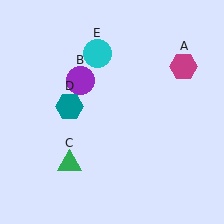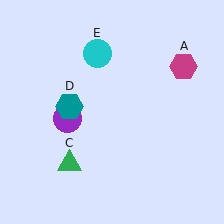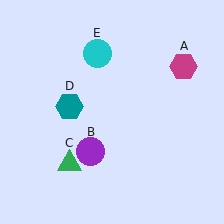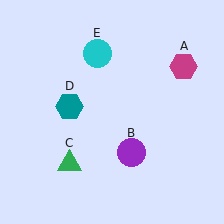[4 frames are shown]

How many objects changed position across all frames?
1 object changed position: purple circle (object B).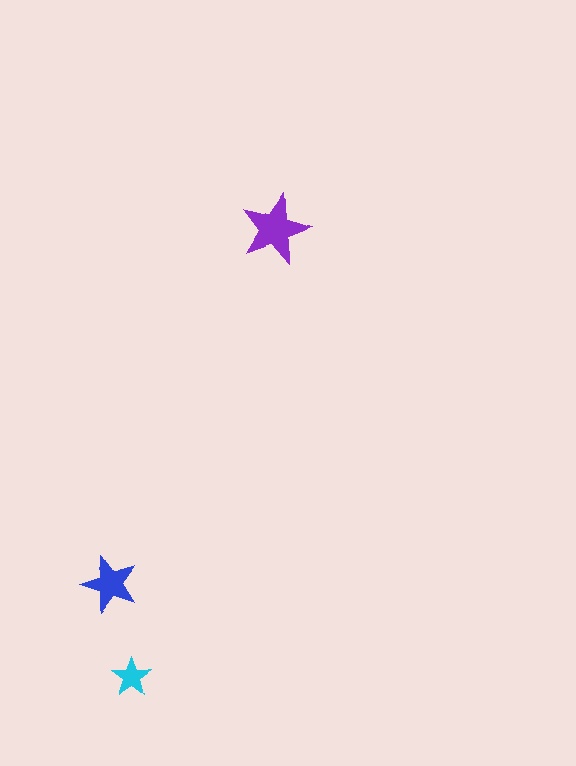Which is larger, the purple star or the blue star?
The purple one.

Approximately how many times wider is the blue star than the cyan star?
About 1.5 times wider.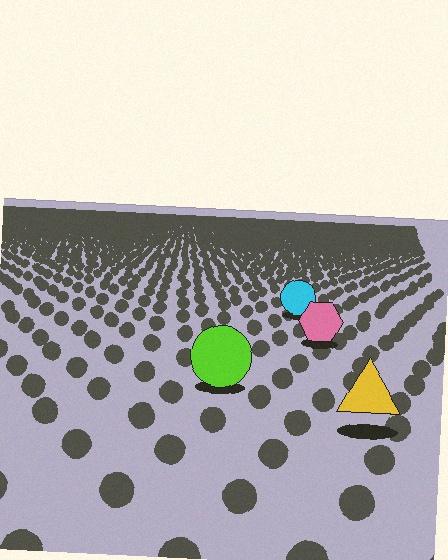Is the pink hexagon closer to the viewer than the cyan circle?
Yes. The pink hexagon is closer — you can tell from the texture gradient: the ground texture is coarser near it.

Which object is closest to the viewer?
The yellow triangle is closest. The texture marks near it are larger and more spread out.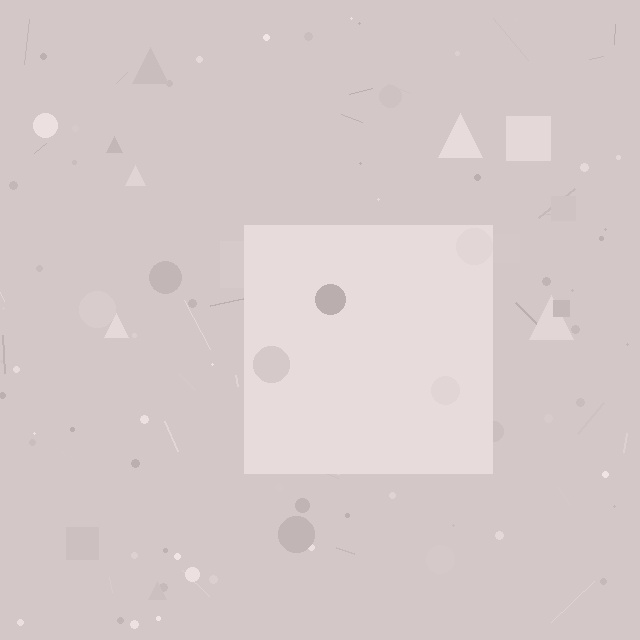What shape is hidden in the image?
A square is hidden in the image.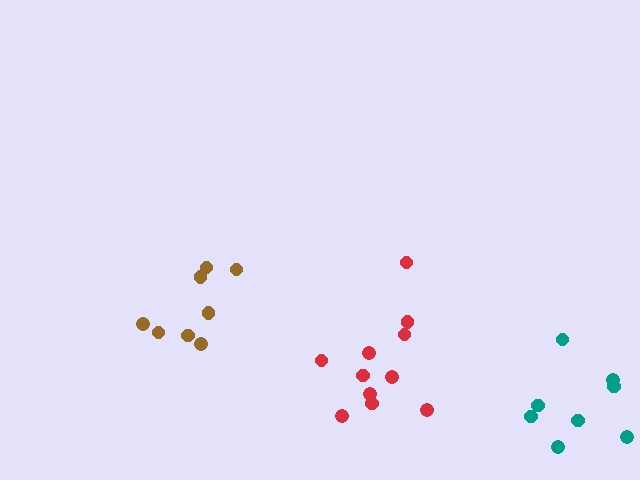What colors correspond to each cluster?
The clusters are colored: red, teal, brown.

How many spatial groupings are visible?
There are 3 spatial groupings.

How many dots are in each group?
Group 1: 11 dots, Group 2: 8 dots, Group 3: 8 dots (27 total).